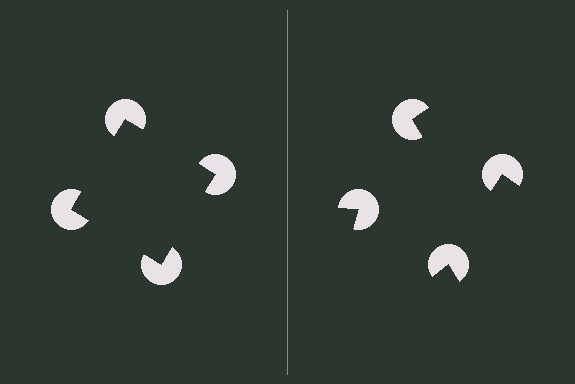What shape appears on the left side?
An illusory square.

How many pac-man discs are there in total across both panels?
8 — 4 on each side.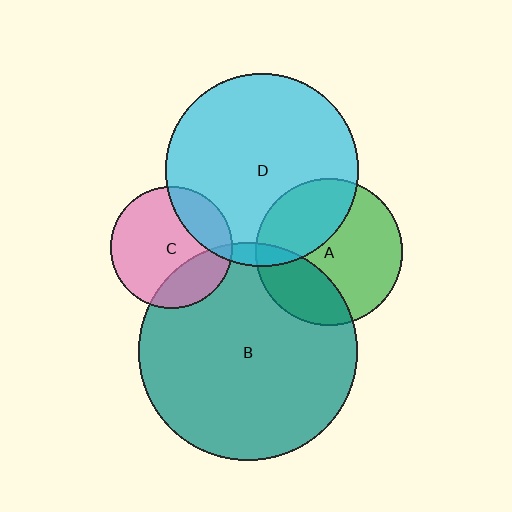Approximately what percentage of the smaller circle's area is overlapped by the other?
Approximately 30%.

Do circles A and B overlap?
Yes.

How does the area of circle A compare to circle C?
Approximately 1.5 times.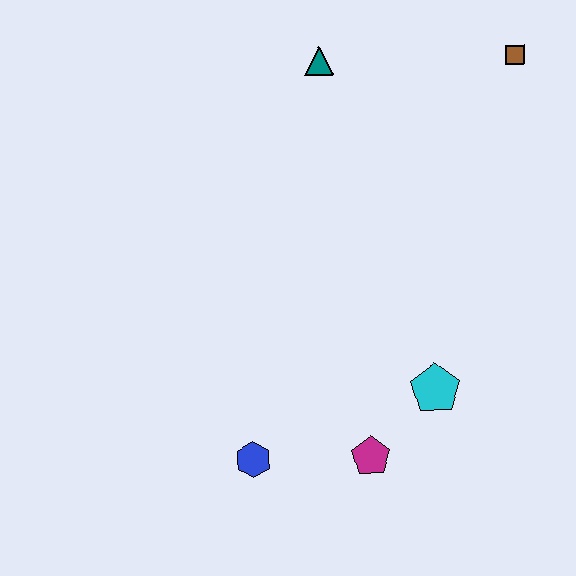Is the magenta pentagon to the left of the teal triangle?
No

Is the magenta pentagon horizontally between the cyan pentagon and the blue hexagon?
Yes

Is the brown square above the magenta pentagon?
Yes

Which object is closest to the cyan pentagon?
The magenta pentagon is closest to the cyan pentagon.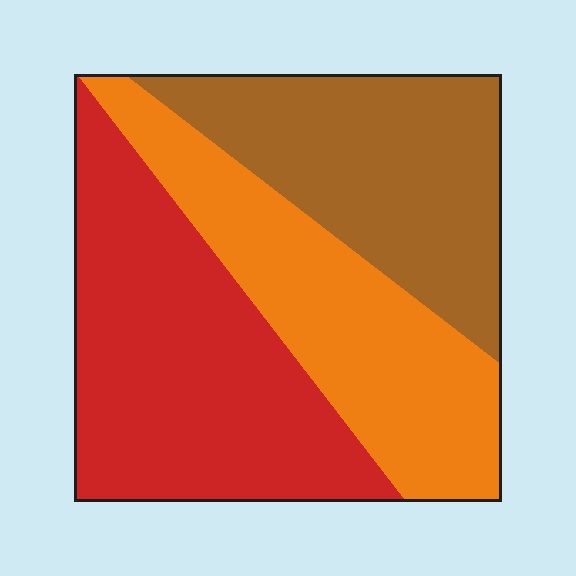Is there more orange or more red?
Red.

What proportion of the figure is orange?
Orange covers 31% of the figure.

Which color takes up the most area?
Red, at roughly 40%.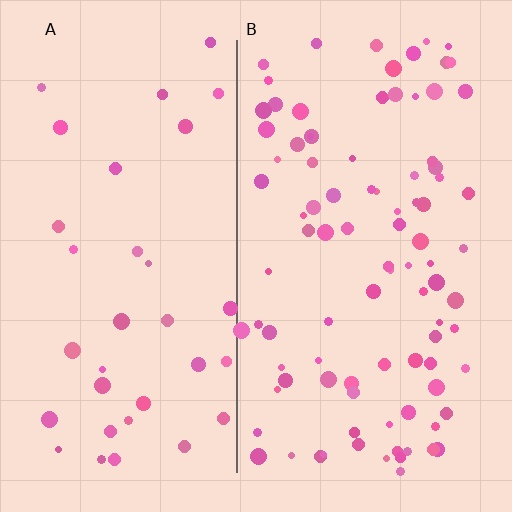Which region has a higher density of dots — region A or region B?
B (the right).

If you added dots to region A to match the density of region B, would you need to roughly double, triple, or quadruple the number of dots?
Approximately triple.